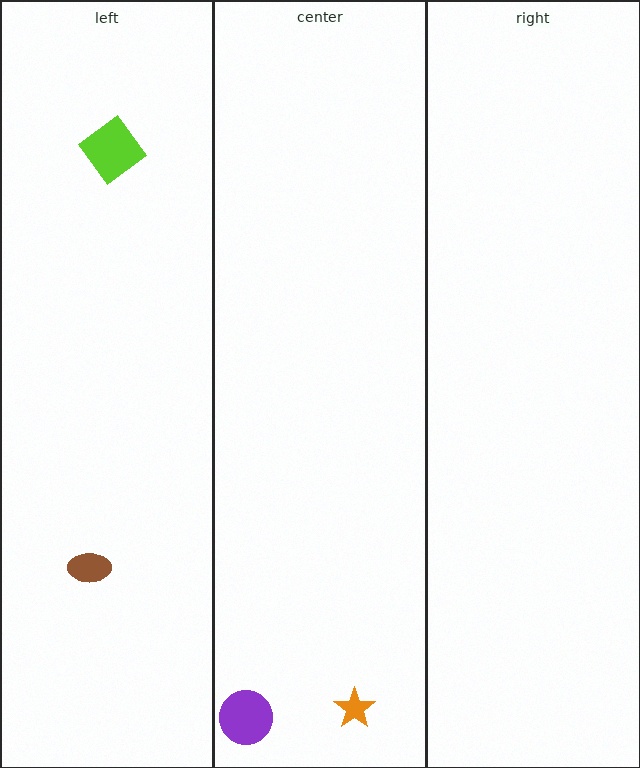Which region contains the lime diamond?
The left region.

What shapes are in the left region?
The lime diamond, the brown ellipse.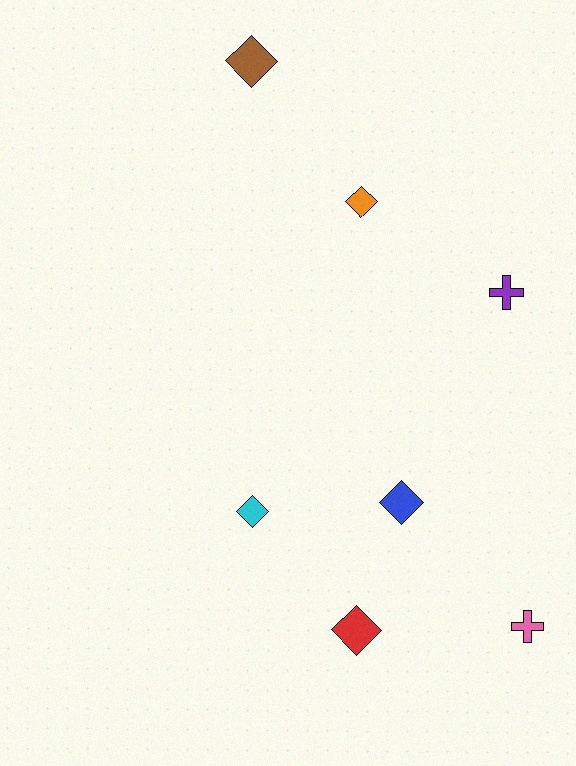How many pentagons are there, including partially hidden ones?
There are no pentagons.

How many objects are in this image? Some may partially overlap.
There are 7 objects.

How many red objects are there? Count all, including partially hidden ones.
There is 1 red object.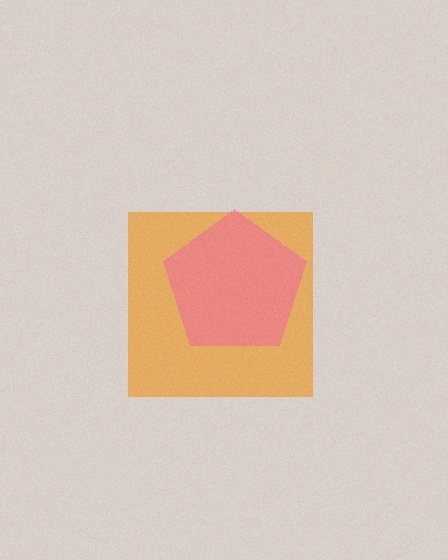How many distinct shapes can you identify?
There are 2 distinct shapes: an orange square, a pink pentagon.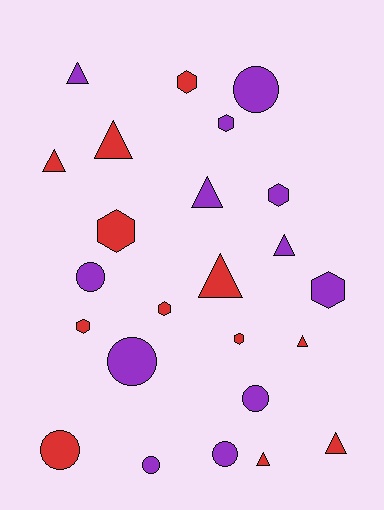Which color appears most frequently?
Red, with 12 objects.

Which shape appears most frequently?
Triangle, with 9 objects.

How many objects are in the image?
There are 24 objects.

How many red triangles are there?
There are 6 red triangles.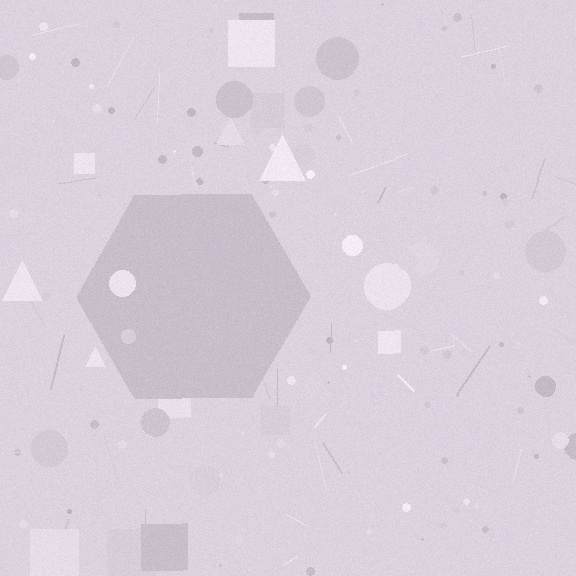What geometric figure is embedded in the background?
A hexagon is embedded in the background.